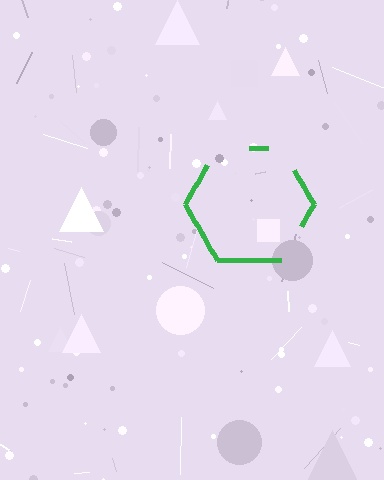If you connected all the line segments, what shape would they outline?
They would outline a hexagon.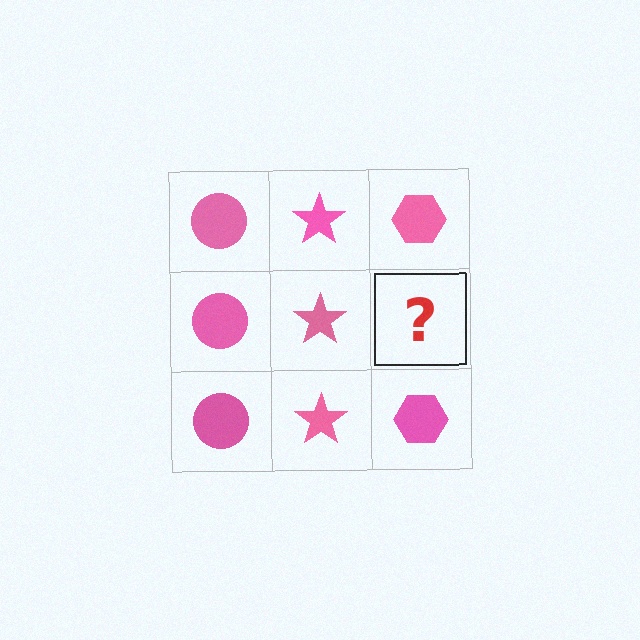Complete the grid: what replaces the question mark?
The question mark should be replaced with a pink hexagon.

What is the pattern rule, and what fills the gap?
The rule is that each column has a consistent shape. The gap should be filled with a pink hexagon.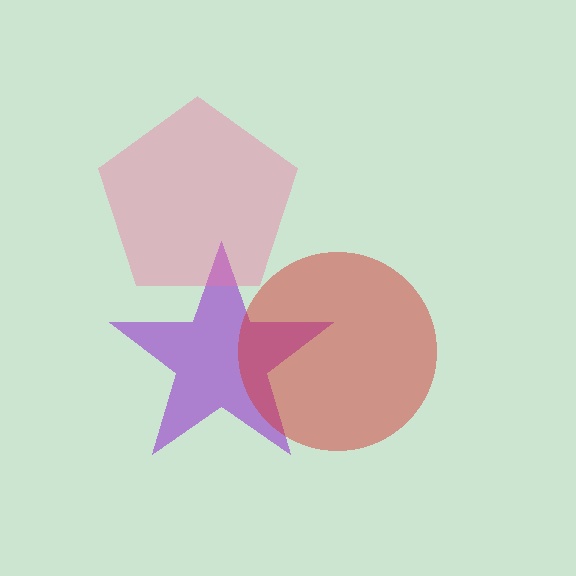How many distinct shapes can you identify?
There are 3 distinct shapes: a purple star, a red circle, a pink pentagon.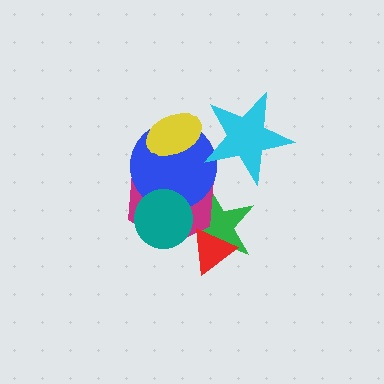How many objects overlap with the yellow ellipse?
2 objects overlap with the yellow ellipse.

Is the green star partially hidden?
Yes, it is partially covered by another shape.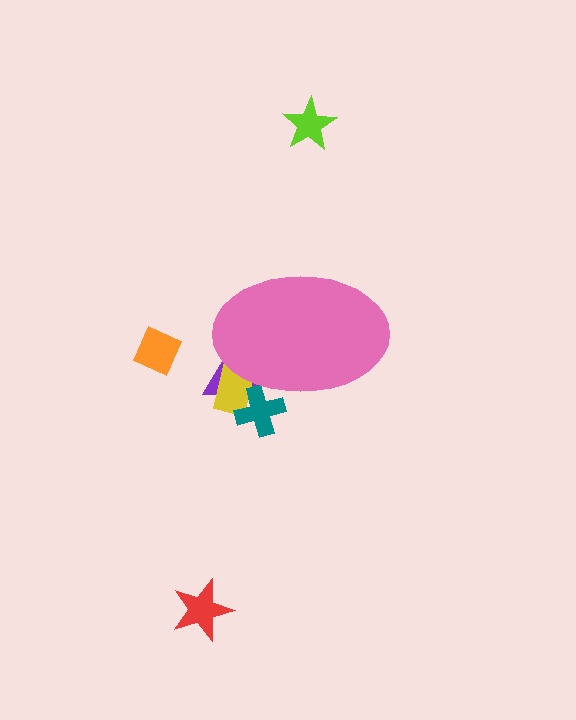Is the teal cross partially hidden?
Yes, the teal cross is partially hidden behind the pink ellipse.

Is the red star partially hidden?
No, the red star is fully visible.